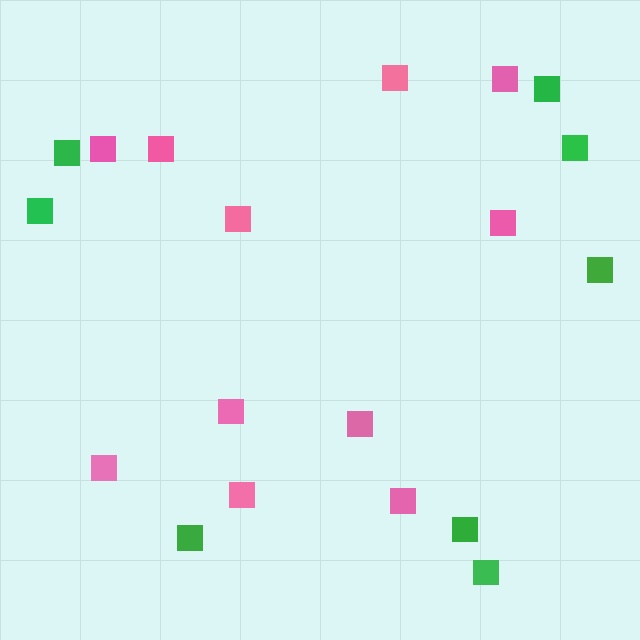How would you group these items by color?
There are 2 groups: one group of green squares (8) and one group of pink squares (11).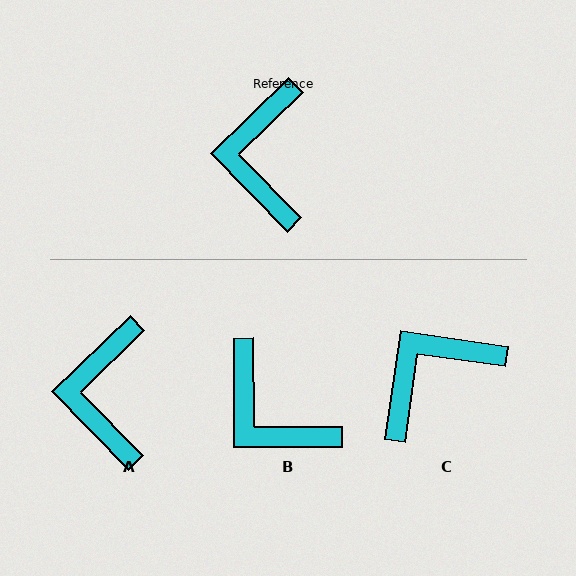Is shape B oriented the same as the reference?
No, it is off by about 46 degrees.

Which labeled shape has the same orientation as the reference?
A.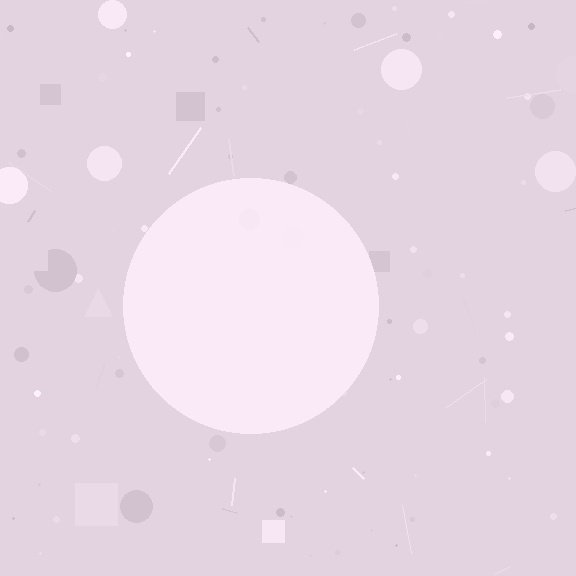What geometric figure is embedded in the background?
A circle is embedded in the background.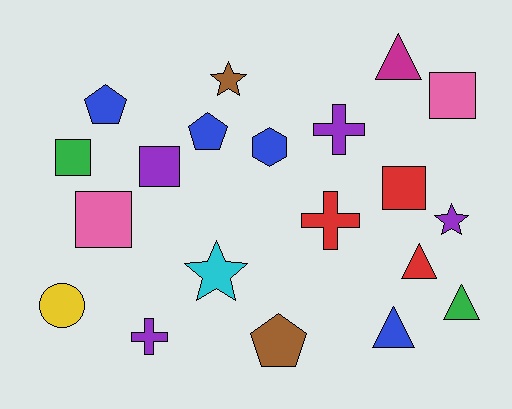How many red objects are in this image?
There are 3 red objects.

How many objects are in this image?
There are 20 objects.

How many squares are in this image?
There are 5 squares.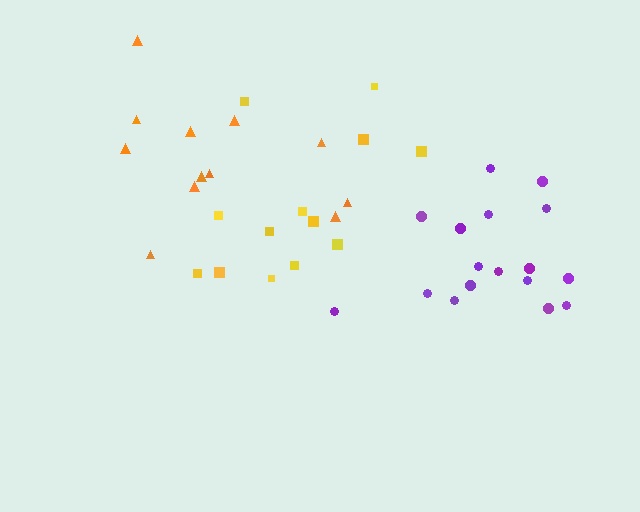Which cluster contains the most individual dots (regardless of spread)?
Purple (17).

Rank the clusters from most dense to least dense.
purple, orange, yellow.